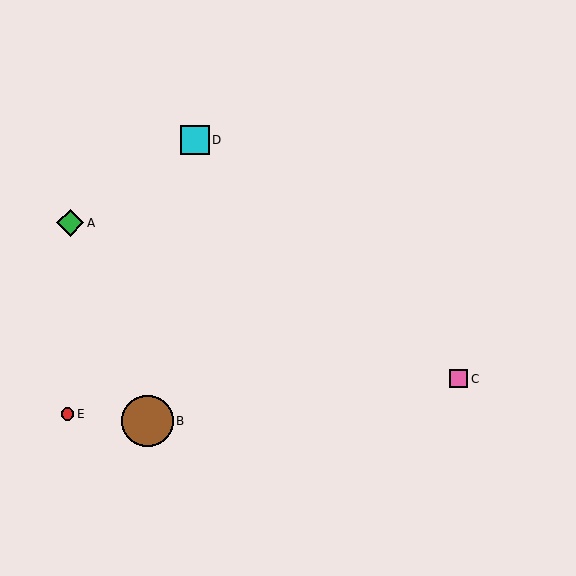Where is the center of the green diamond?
The center of the green diamond is at (70, 223).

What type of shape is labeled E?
Shape E is a red circle.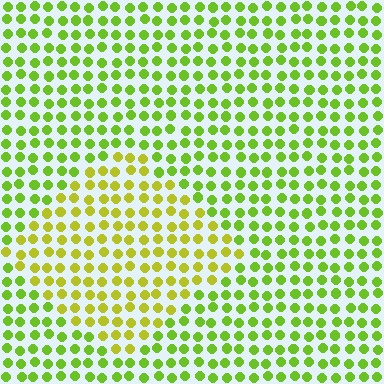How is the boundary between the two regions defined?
The boundary is defined purely by a slight shift in hue (about 28 degrees). Spacing, size, and orientation are identical on both sides.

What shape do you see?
I see a diamond.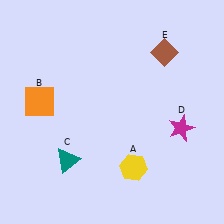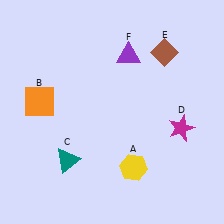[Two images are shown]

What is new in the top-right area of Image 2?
A purple triangle (F) was added in the top-right area of Image 2.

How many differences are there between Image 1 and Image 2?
There is 1 difference between the two images.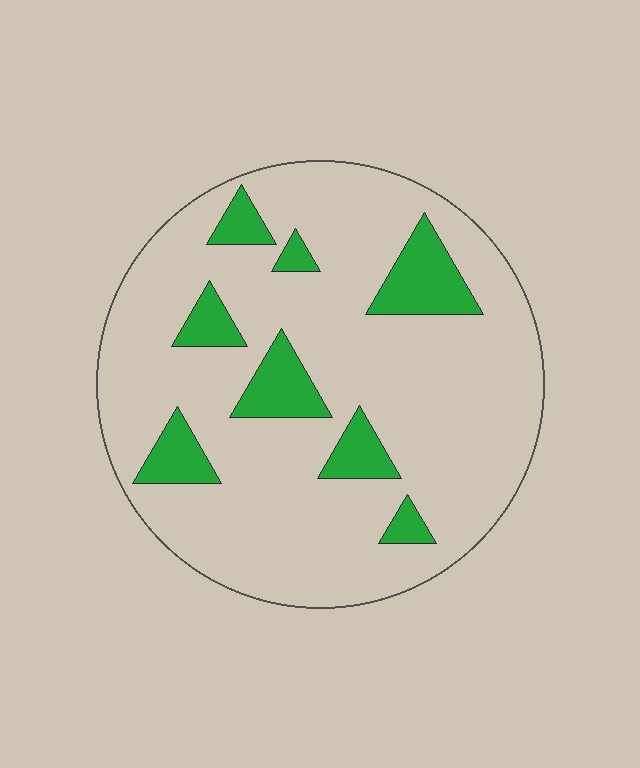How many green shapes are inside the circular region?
8.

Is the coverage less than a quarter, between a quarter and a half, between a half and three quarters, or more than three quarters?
Less than a quarter.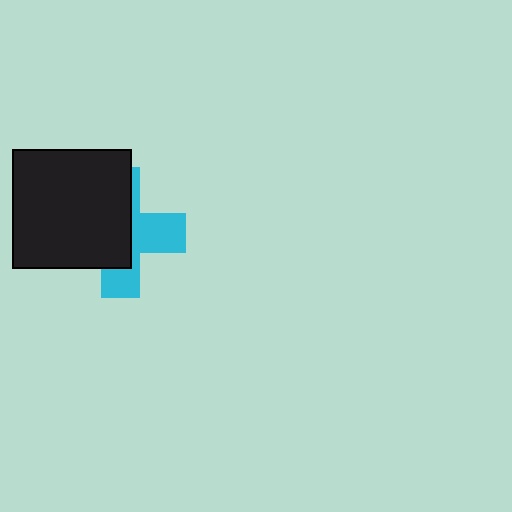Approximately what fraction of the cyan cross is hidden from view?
Roughly 57% of the cyan cross is hidden behind the black square.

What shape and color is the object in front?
The object in front is a black square.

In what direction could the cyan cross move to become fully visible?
The cyan cross could move right. That would shift it out from behind the black square entirely.